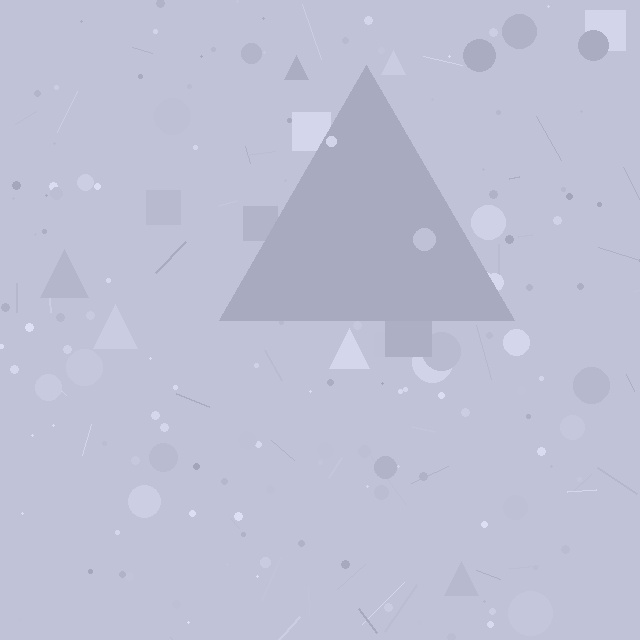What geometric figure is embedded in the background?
A triangle is embedded in the background.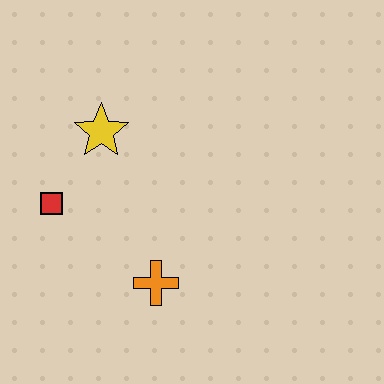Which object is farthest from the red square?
The orange cross is farthest from the red square.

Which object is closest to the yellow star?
The red square is closest to the yellow star.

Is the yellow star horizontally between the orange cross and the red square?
Yes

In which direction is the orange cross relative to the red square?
The orange cross is to the right of the red square.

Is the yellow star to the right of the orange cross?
No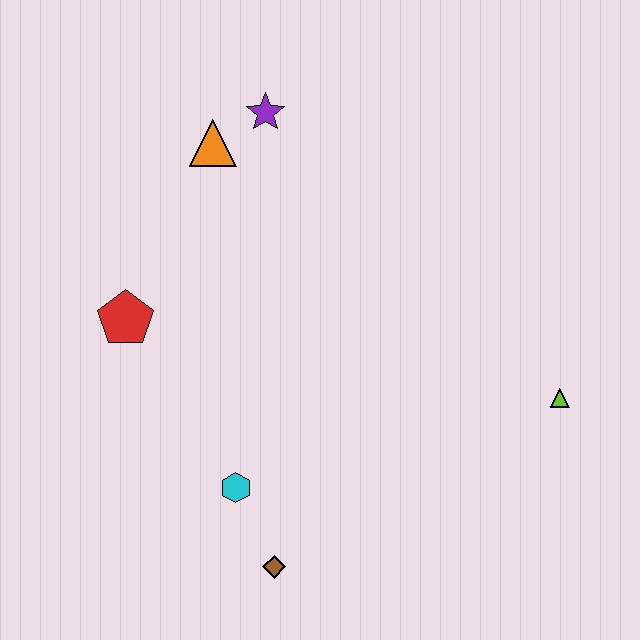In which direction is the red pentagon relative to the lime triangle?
The red pentagon is to the left of the lime triangle.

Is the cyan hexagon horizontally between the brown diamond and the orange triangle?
Yes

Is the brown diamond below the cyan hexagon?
Yes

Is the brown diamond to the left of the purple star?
No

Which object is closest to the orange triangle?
The purple star is closest to the orange triangle.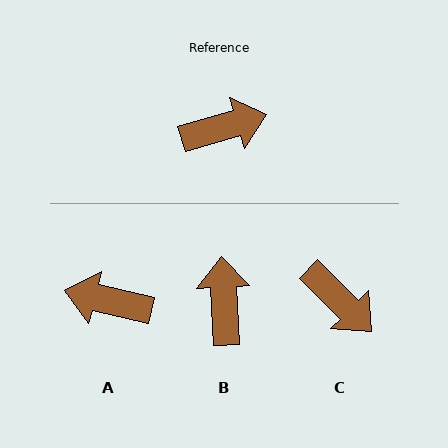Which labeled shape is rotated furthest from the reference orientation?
A, about 151 degrees away.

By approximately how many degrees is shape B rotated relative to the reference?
Approximately 77 degrees counter-clockwise.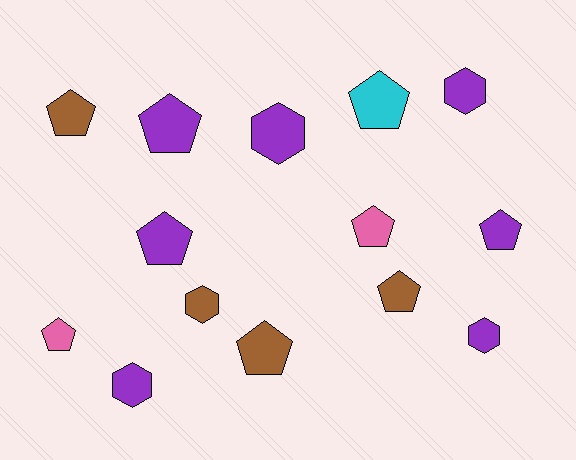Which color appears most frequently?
Purple, with 7 objects.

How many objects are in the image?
There are 14 objects.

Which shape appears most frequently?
Pentagon, with 9 objects.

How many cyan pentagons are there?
There is 1 cyan pentagon.